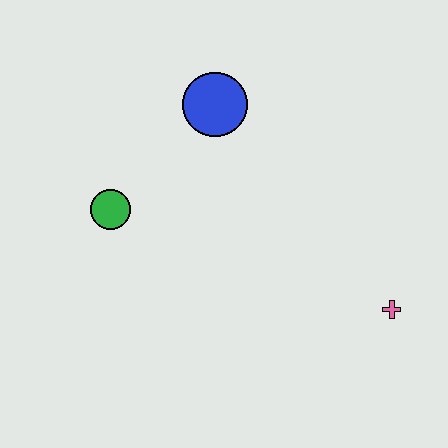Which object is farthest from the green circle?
The pink cross is farthest from the green circle.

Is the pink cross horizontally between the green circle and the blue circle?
No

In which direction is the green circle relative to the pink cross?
The green circle is to the left of the pink cross.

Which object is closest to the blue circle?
The green circle is closest to the blue circle.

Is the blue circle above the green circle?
Yes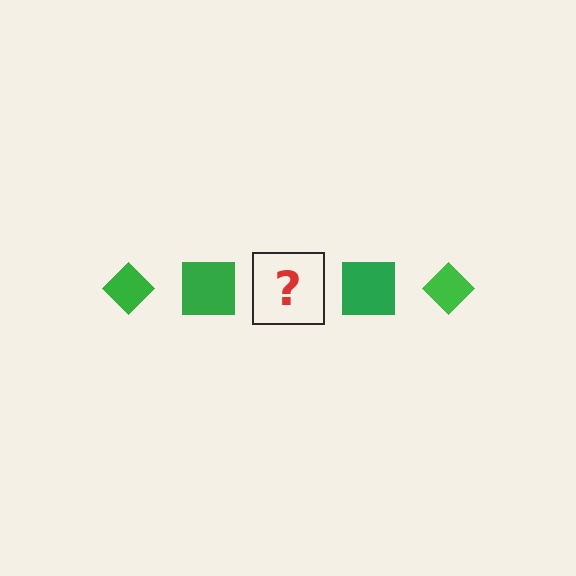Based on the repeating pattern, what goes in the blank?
The blank should be a green diamond.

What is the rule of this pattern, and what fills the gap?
The rule is that the pattern cycles through diamond, square shapes in green. The gap should be filled with a green diamond.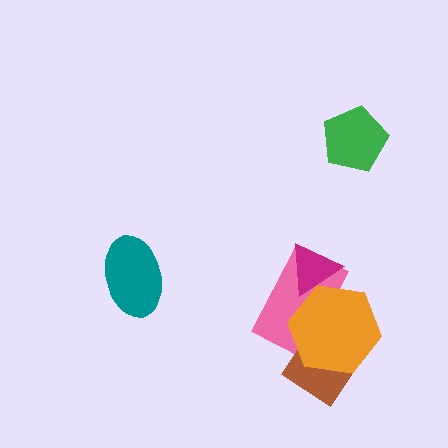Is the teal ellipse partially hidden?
No, no other shape covers it.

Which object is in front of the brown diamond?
The orange hexagon is in front of the brown diamond.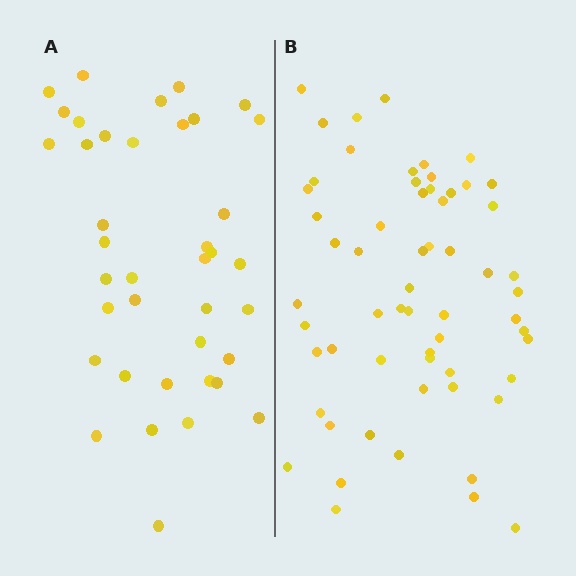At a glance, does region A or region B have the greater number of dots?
Region B (the right region) has more dots.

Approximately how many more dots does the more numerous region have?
Region B has approximately 20 more dots than region A.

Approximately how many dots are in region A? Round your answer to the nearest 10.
About 40 dots. (The exact count is 39, which rounds to 40.)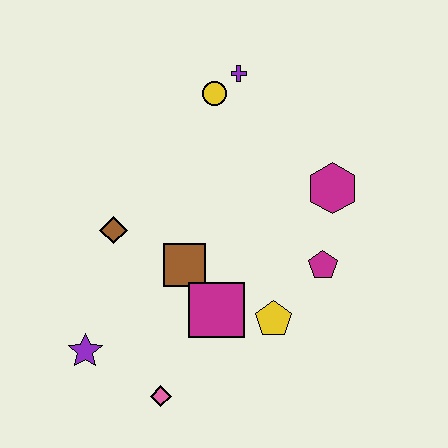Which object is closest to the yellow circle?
The purple cross is closest to the yellow circle.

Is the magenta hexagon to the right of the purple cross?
Yes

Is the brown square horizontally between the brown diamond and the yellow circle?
Yes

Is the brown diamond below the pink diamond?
No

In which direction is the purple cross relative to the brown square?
The purple cross is above the brown square.